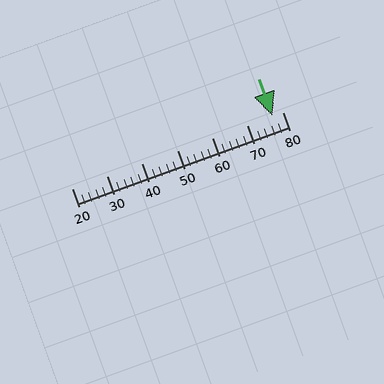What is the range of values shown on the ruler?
The ruler shows values from 20 to 80.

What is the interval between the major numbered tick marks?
The major tick marks are spaced 10 units apart.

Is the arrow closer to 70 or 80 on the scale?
The arrow is closer to 80.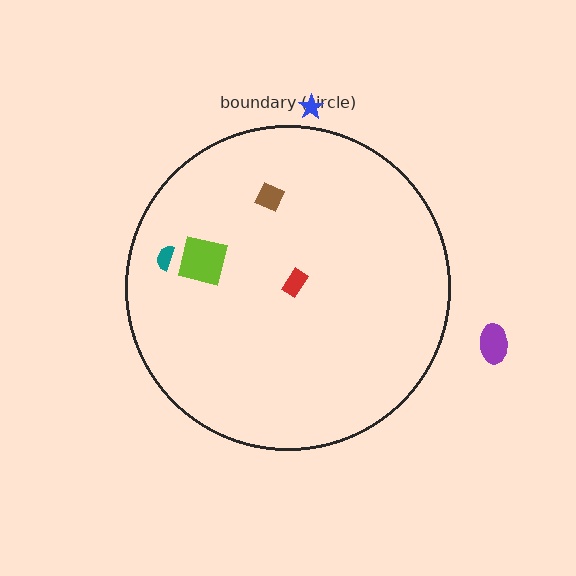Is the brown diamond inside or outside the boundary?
Inside.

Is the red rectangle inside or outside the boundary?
Inside.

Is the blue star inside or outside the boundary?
Outside.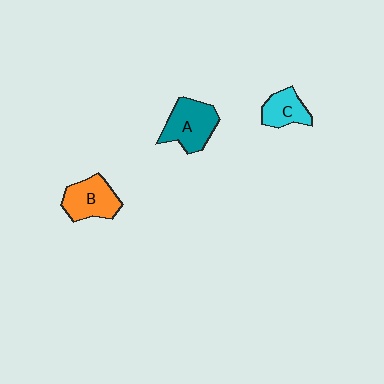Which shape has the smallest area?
Shape C (cyan).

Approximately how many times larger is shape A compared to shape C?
Approximately 1.5 times.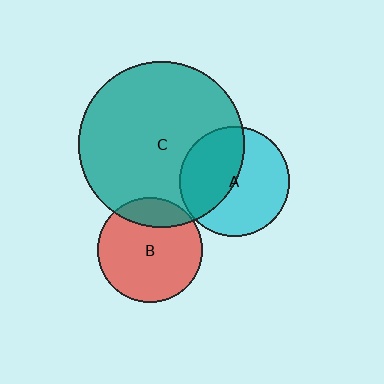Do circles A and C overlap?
Yes.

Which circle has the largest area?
Circle C (teal).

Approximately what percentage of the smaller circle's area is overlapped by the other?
Approximately 45%.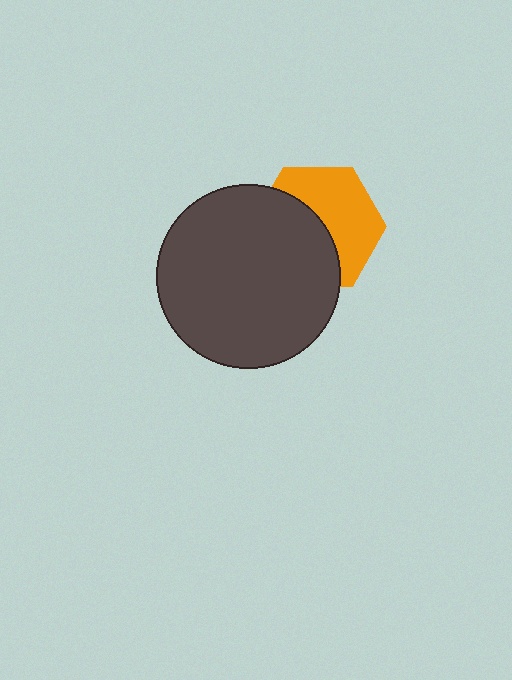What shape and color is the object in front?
The object in front is a dark gray circle.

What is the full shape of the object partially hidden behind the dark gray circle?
The partially hidden object is an orange hexagon.